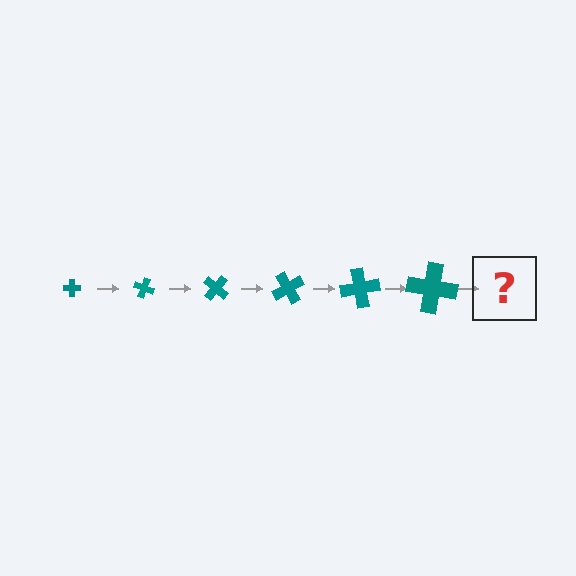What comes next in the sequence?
The next element should be a cross, larger than the previous one and rotated 120 degrees from the start.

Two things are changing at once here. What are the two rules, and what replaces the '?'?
The two rules are that the cross grows larger each step and it rotates 20 degrees each step. The '?' should be a cross, larger than the previous one and rotated 120 degrees from the start.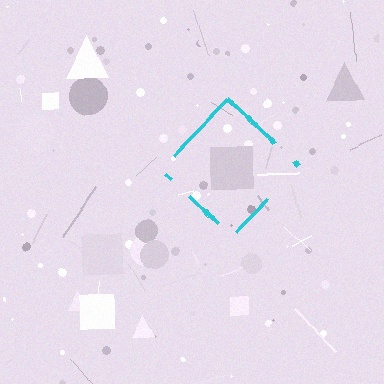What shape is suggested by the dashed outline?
The dashed outline suggests a diamond.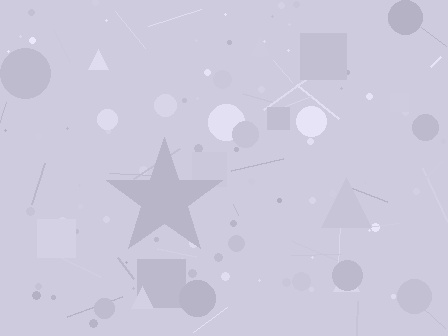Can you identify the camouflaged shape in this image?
The camouflaged shape is a star.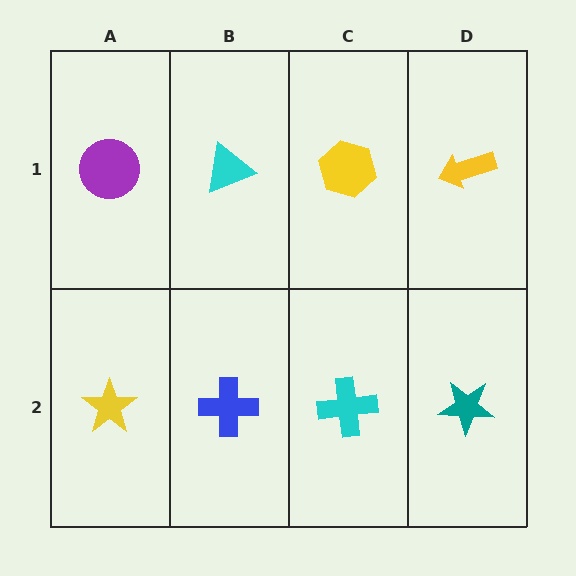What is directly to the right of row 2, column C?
A teal star.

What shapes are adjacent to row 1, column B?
A blue cross (row 2, column B), a purple circle (row 1, column A), a yellow hexagon (row 1, column C).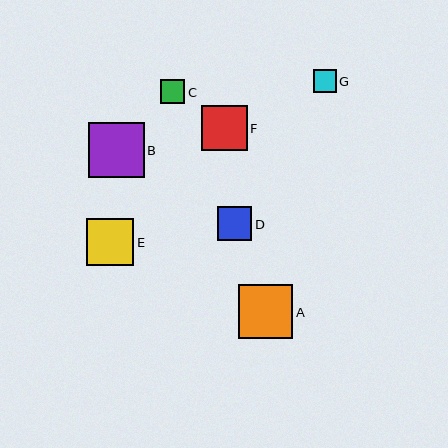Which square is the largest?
Square B is the largest with a size of approximately 55 pixels.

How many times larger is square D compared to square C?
Square D is approximately 1.4 times the size of square C.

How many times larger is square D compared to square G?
Square D is approximately 1.5 times the size of square G.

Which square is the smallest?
Square G is the smallest with a size of approximately 23 pixels.